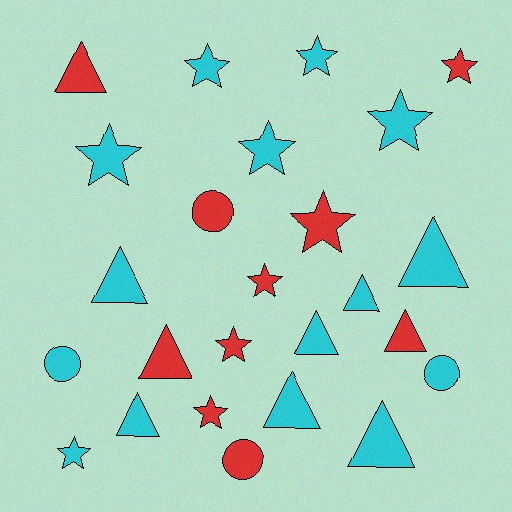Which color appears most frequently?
Cyan, with 15 objects.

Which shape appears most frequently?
Star, with 11 objects.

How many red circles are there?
There are 2 red circles.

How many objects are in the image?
There are 25 objects.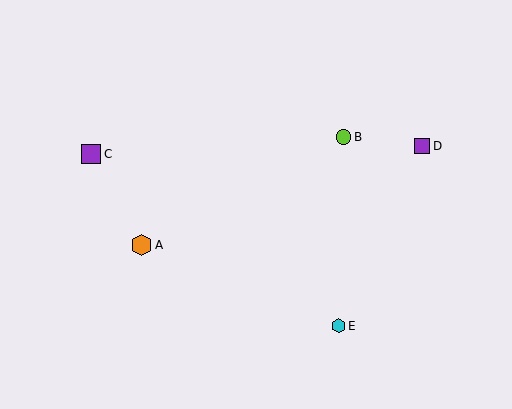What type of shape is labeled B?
Shape B is a lime circle.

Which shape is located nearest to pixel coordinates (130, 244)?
The orange hexagon (labeled A) at (142, 245) is nearest to that location.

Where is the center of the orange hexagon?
The center of the orange hexagon is at (142, 245).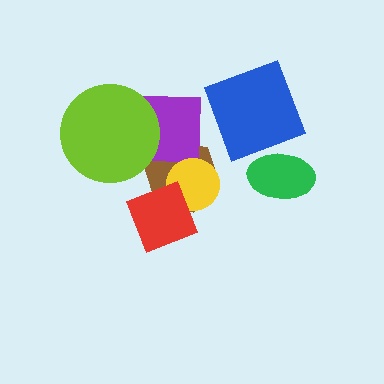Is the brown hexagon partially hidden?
Yes, it is partially covered by another shape.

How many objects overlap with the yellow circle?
3 objects overlap with the yellow circle.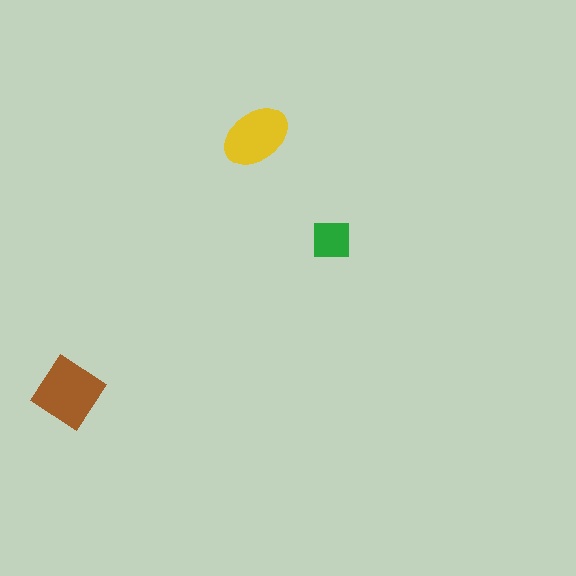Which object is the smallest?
The green square.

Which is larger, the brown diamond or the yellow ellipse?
The brown diamond.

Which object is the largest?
The brown diamond.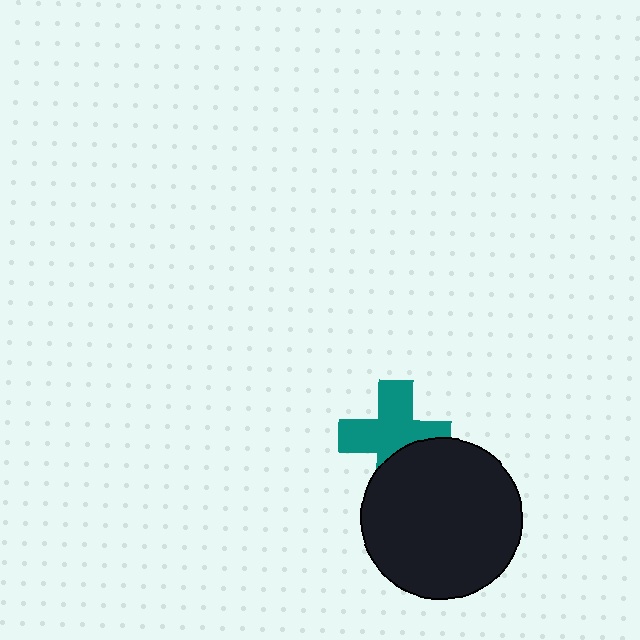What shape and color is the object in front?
The object in front is a black circle.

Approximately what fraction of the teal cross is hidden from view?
Roughly 30% of the teal cross is hidden behind the black circle.